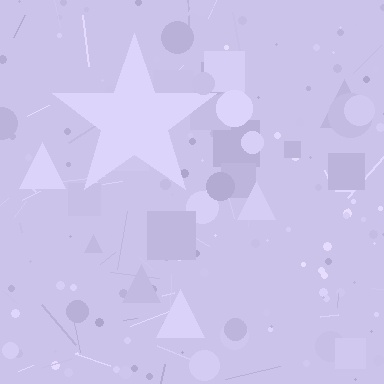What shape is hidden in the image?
A star is hidden in the image.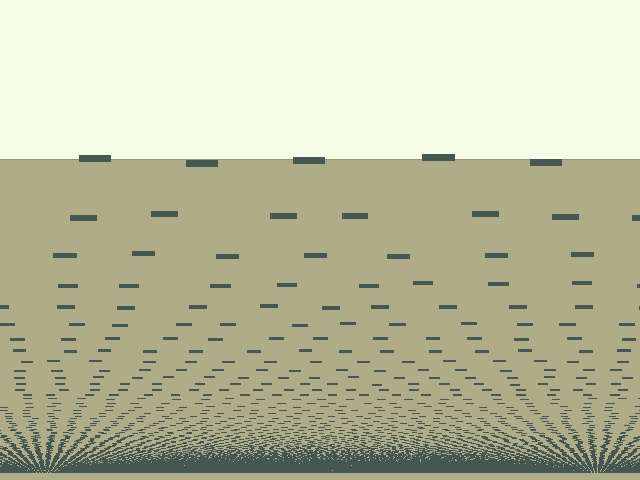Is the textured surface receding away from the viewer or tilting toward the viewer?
The surface appears to tilt toward the viewer. Texture elements get larger and sparser toward the top.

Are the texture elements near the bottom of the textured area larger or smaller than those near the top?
Smaller. The gradient is inverted — elements near the bottom are smaller and denser.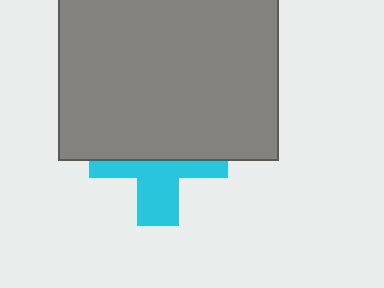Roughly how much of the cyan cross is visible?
A small part of it is visible (roughly 43%).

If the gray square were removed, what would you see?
You would see the complete cyan cross.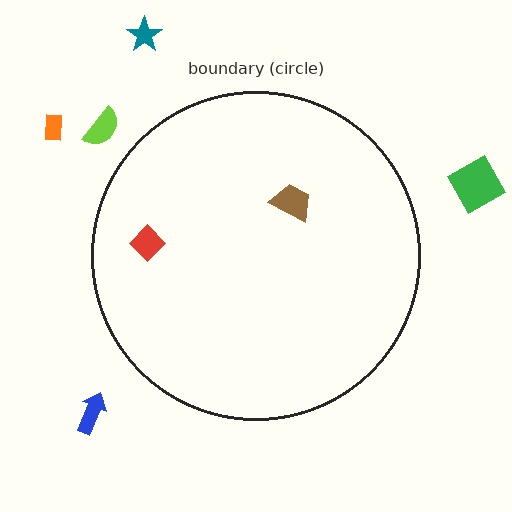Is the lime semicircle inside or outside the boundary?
Outside.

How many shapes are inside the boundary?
2 inside, 5 outside.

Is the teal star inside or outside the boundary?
Outside.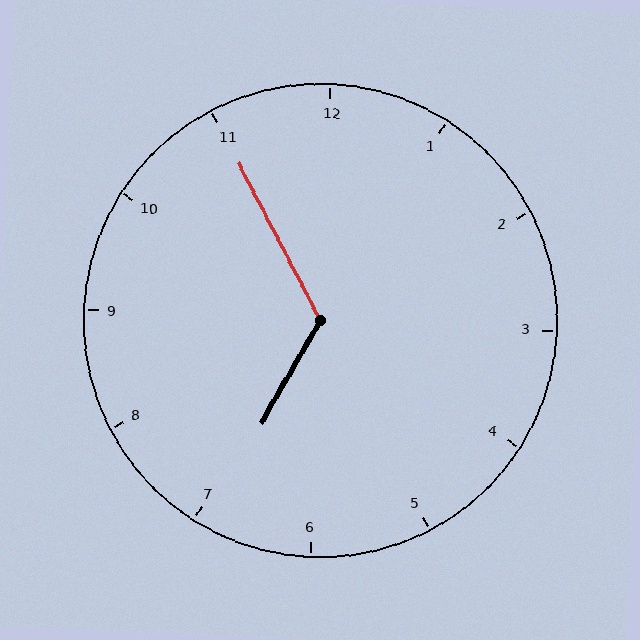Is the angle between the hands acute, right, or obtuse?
It is obtuse.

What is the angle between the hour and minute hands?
Approximately 122 degrees.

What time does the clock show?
6:55.